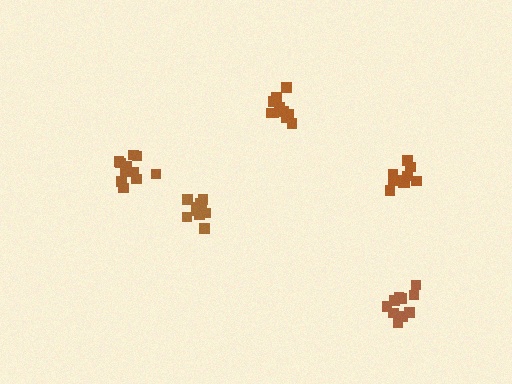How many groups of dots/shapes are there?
There are 5 groups.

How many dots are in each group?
Group 1: 10 dots, Group 2: 12 dots, Group 3: 12 dots, Group 4: 10 dots, Group 5: 10 dots (54 total).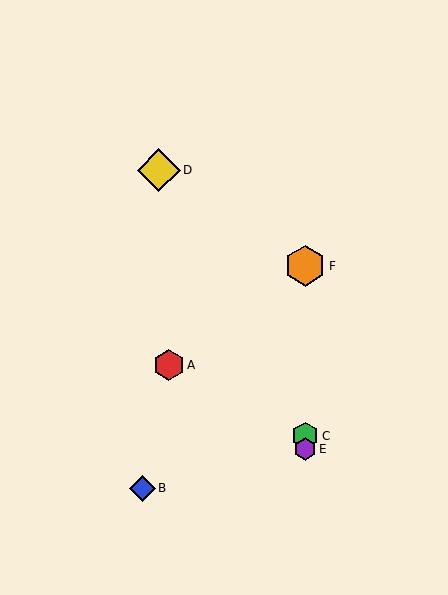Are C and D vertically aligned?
No, C is at x≈305 and D is at x≈159.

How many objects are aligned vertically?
3 objects (C, E, F) are aligned vertically.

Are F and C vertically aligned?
Yes, both are at x≈305.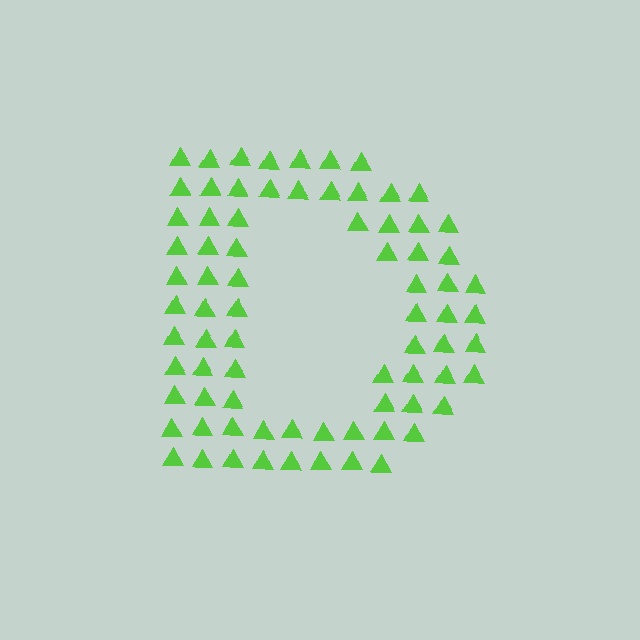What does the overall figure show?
The overall figure shows the letter D.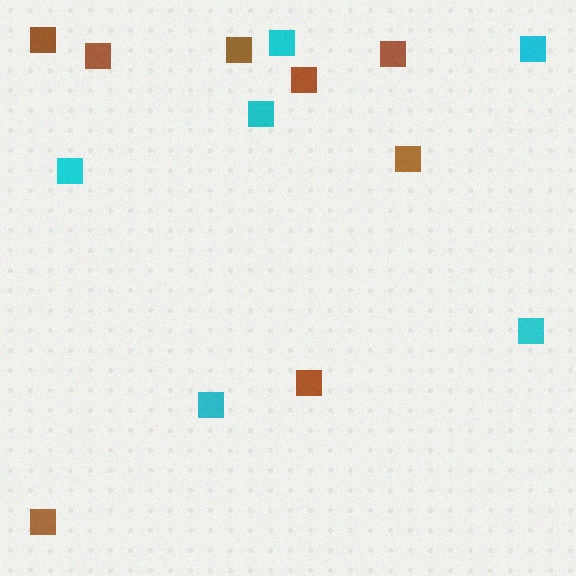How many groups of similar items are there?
There are 2 groups: one group of brown squares (8) and one group of cyan squares (6).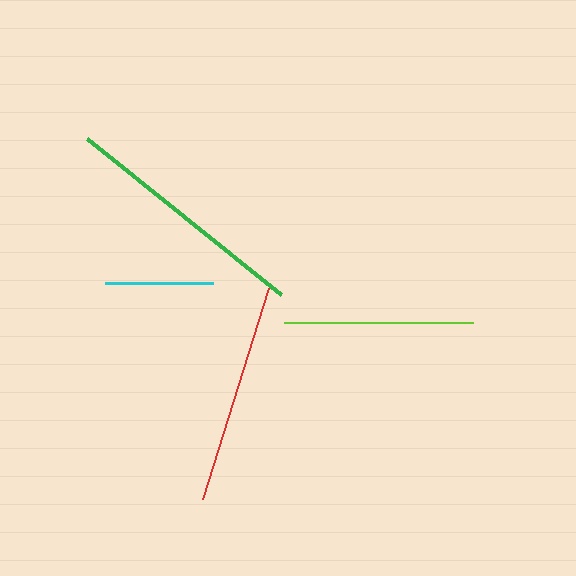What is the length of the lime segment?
The lime segment is approximately 188 pixels long.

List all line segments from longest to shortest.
From longest to shortest: green, red, lime, cyan.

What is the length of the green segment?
The green segment is approximately 249 pixels long.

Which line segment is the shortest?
The cyan line is the shortest at approximately 109 pixels.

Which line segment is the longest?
The green line is the longest at approximately 249 pixels.